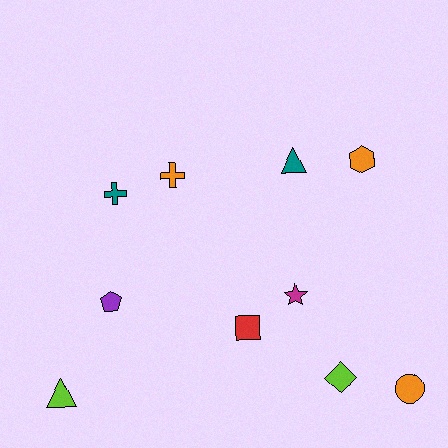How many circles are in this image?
There is 1 circle.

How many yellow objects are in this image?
There are no yellow objects.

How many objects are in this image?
There are 10 objects.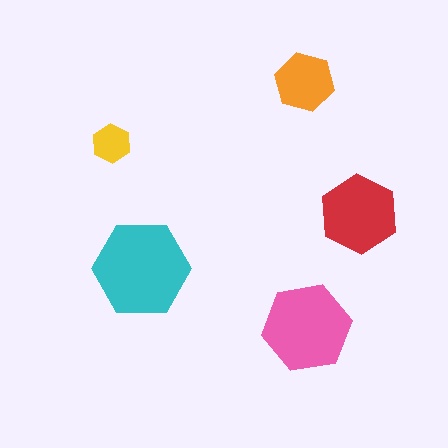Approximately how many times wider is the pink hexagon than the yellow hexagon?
About 2.5 times wider.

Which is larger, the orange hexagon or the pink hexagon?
The pink one.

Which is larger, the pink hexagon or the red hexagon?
The pink one.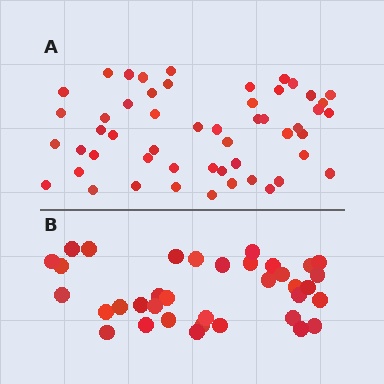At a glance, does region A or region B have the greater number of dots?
Region A (the top region) has more dots.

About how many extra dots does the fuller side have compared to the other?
Region A has approximately 15 more dots than region B.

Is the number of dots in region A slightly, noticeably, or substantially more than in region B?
Region A has noticeably more, but not dramatically so. The ratio is roughly 1.4 to 1.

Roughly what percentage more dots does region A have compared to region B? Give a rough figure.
About 45% more.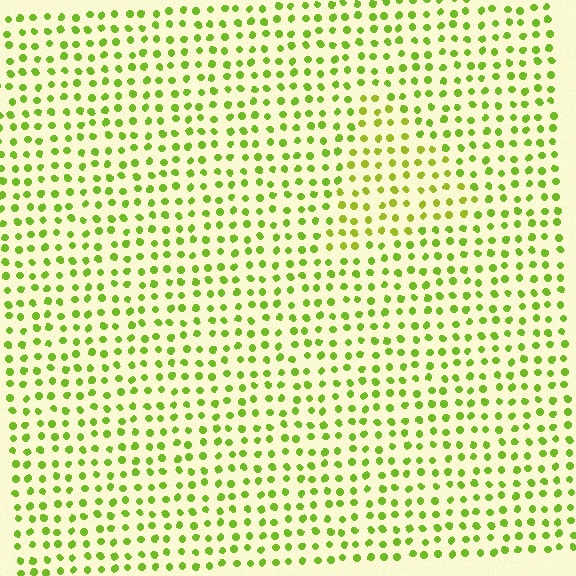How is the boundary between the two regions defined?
The boundary is defined purely by a slight shift in hue (about 17 degrees). Spacing, size, and orientation are identical on both sides.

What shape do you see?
I see a triangle.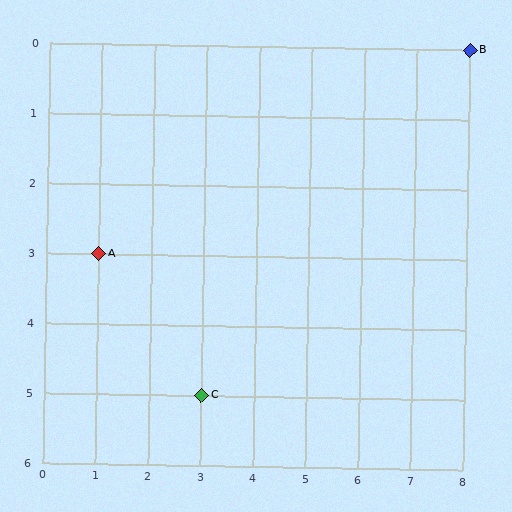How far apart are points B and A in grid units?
Points B and A are 7 columns and 3 rows apart (about 7.6 grid units diagonally).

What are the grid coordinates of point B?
Point B is at grid coordinates (8, 0).